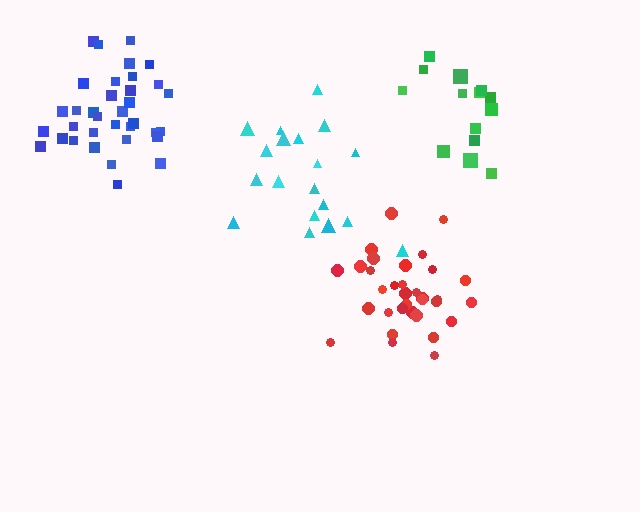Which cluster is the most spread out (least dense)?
Green.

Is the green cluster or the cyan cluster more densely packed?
Cyan.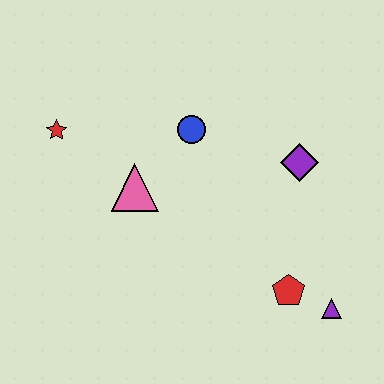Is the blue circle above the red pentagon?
Yes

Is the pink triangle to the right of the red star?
Yes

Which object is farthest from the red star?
The purple triangle is farthest from the red star.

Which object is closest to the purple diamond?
The blue circle is closest to the purple diamond.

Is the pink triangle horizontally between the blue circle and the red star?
Yes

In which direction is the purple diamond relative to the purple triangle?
The purple diamond is above the purple triangle.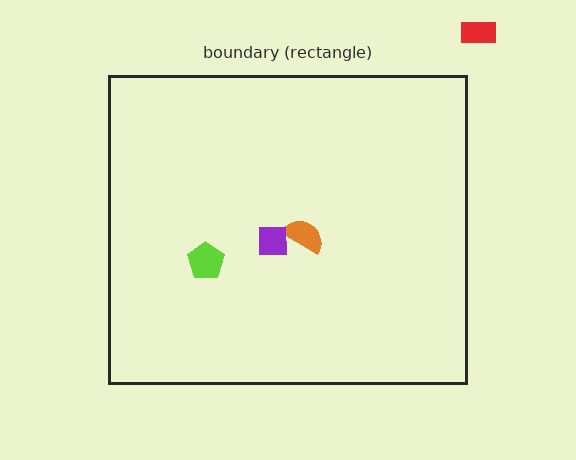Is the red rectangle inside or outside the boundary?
Outside.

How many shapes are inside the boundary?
3 inside, 1 outside.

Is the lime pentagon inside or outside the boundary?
Inside.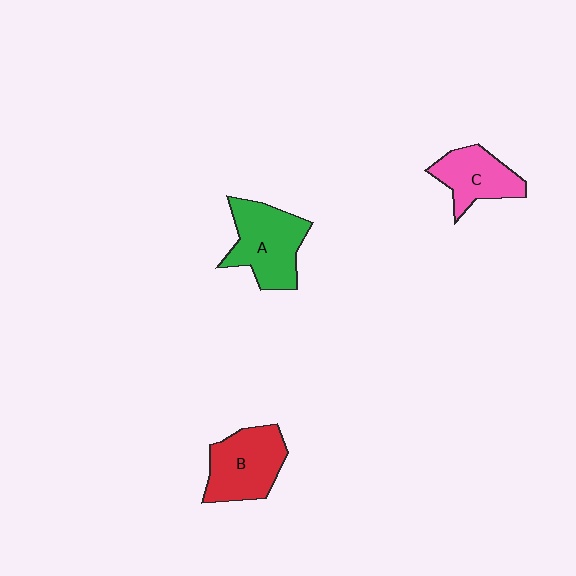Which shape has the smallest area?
Shape C (pink).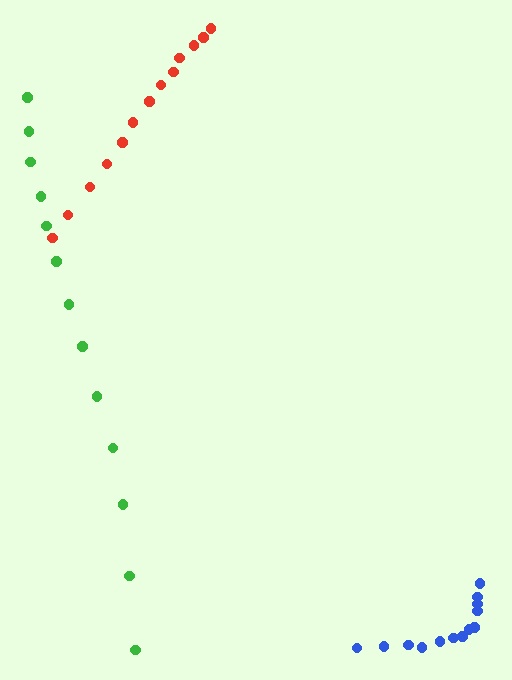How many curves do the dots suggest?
There are 3 distinct paths.